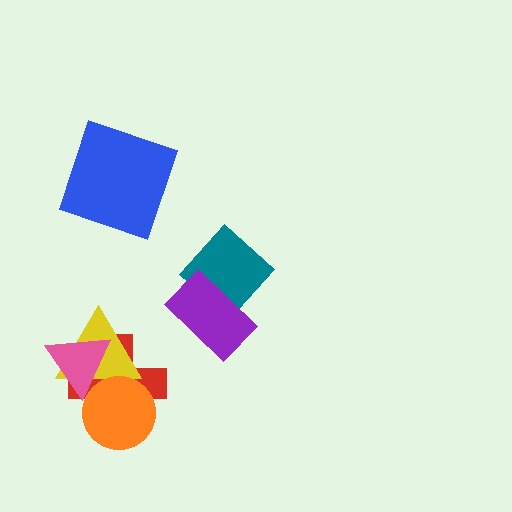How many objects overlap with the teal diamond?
1 object overlaps with the teal diamond.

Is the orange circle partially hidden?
No, no other shape covers it.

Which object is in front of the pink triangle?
The orange circle is in front of the pink triangle.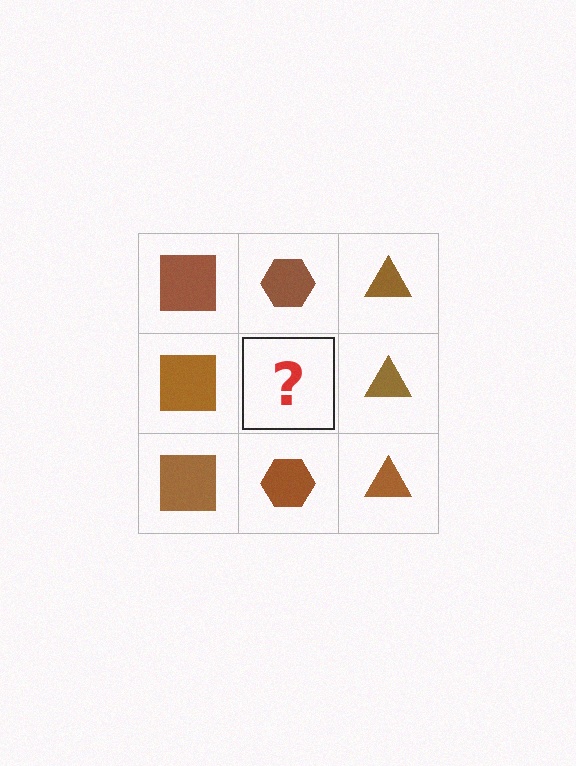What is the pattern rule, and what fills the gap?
The rule is that each column has a consistent shape. The gap should be filled with a brown hexagon.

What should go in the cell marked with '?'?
The missing cell should contain a brown hexagon.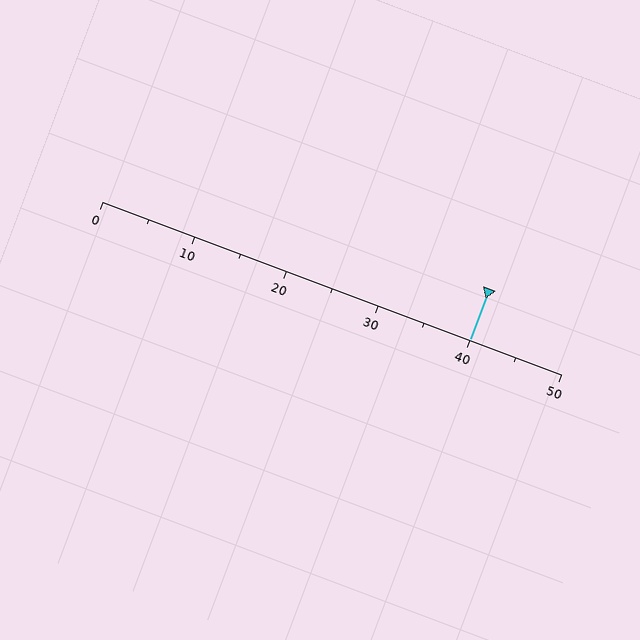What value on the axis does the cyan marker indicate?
The marker indicates approximately 40.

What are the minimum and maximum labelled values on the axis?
The axis runs from 0 to 50.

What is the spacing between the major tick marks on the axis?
The major ticks are spaced 10 apart.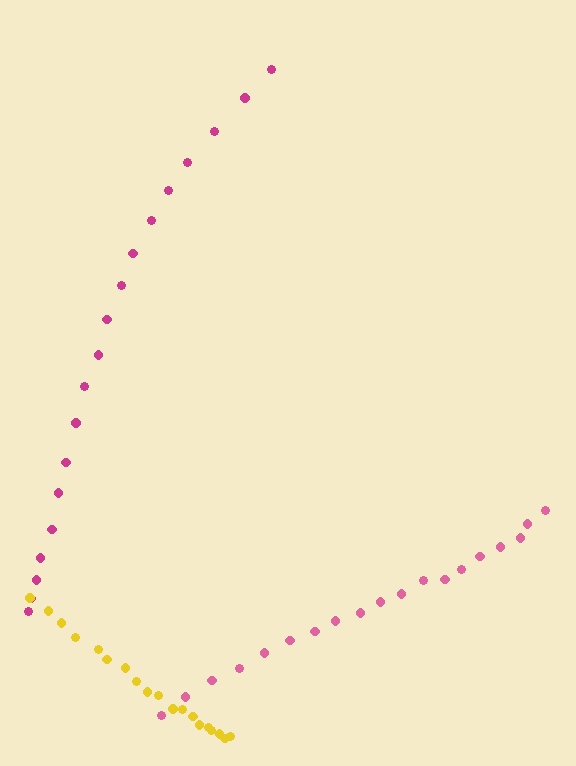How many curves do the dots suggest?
There are 3 distinct paths.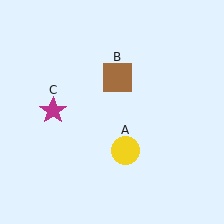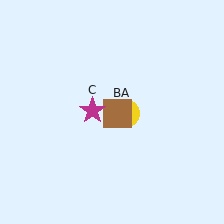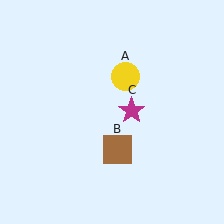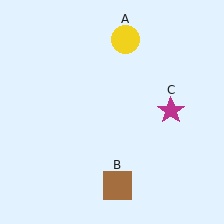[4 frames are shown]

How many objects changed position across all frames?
3 objects changed position: yellow circle (object A), brown square (object B), magenta star (object C).